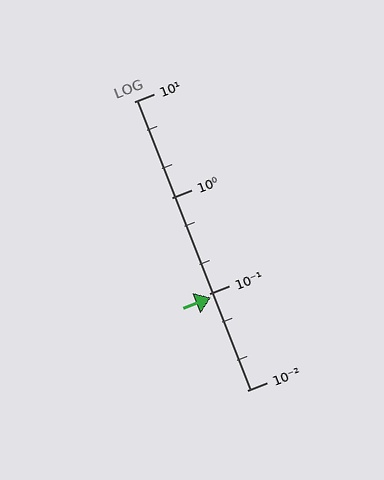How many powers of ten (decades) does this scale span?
The scale spans 3 decades, from 0.01 to 10.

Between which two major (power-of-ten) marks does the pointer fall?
The pointer is between 0.01 and 0.1.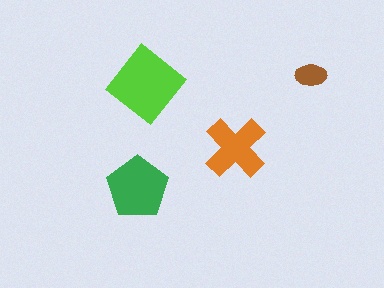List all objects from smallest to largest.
The brown ellipse, the orange cross, the green pentagon, the lime diamond.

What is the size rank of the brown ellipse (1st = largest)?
4th.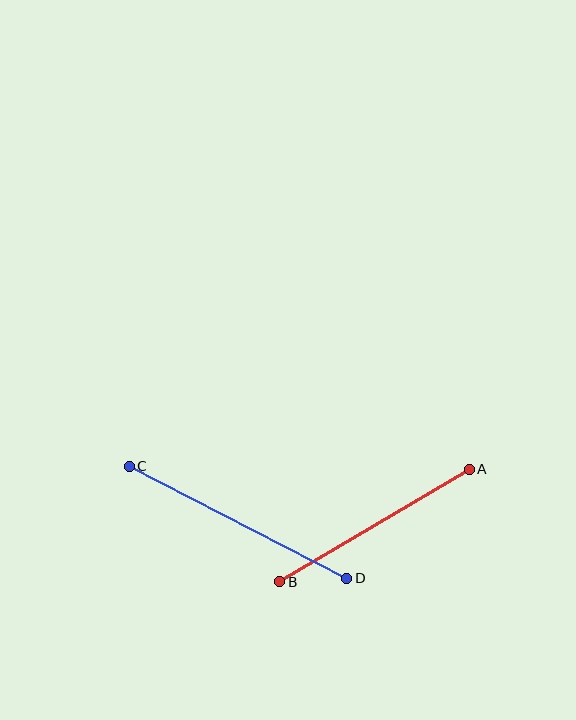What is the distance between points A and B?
The distance is approximately 220 pixels.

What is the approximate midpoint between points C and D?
The midpoint is at approximately (238, 522) pixels.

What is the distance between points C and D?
The distance is approximately 245 pixels.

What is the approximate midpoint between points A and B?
The midpoint is at approximately (375, 525) pixels.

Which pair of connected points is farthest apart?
Points C and D are farthest apart.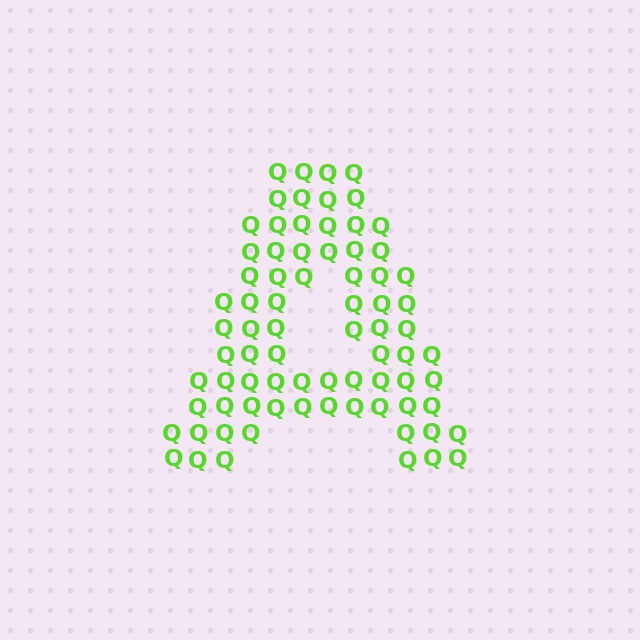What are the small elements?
The small elements are letter Q's.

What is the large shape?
The large shape is the letter A.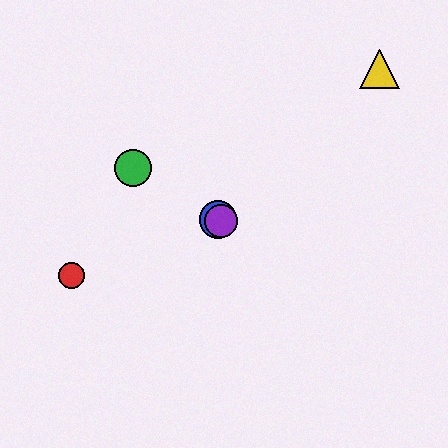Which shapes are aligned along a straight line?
The blue circle, the green circle, the purple circle are aligned along a straight line.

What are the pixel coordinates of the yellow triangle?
The yellow triangle is at (380, 69).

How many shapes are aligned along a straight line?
3 shapes (the blue circle, the green circle, the purple circle) are aligned along a straight line.